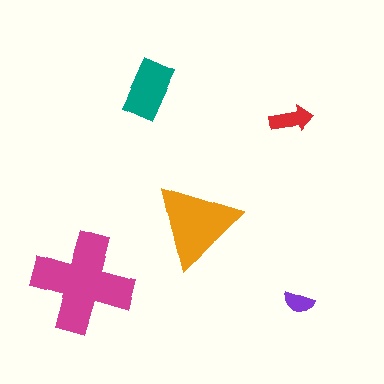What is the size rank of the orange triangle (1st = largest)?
2nd.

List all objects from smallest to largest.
The purple semicircle, the red arrow, the teal rectangle, the orange triangle, the magenta cross.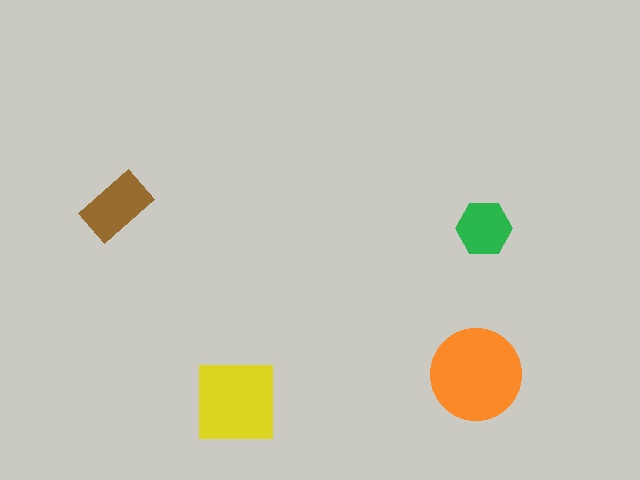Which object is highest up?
The brown rectangle is topmost.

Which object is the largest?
The orange circle.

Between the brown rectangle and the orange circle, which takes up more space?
The orange circle.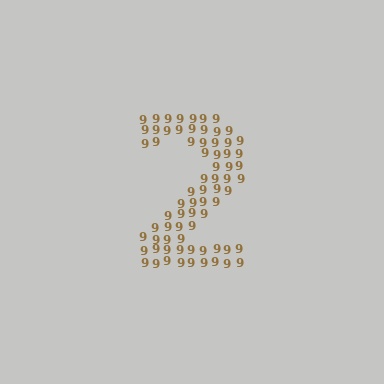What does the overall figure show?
The overall figure shows the digit 2.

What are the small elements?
The small elements are digit 9's.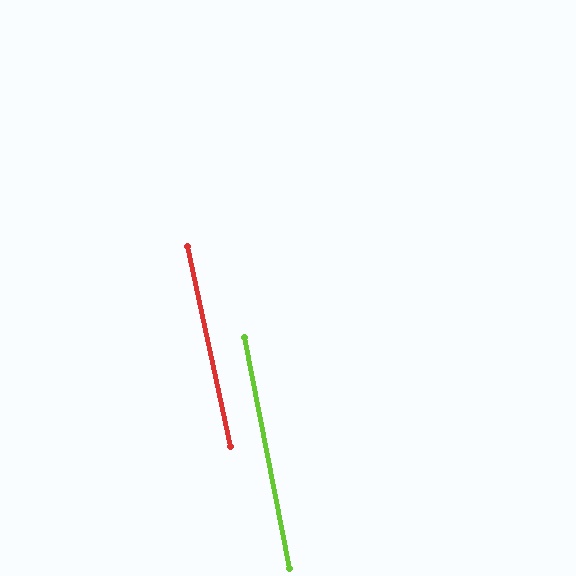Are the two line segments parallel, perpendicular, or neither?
Parallel — their directions differ by only 1.2°.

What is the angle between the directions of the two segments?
Approximately 1 degree.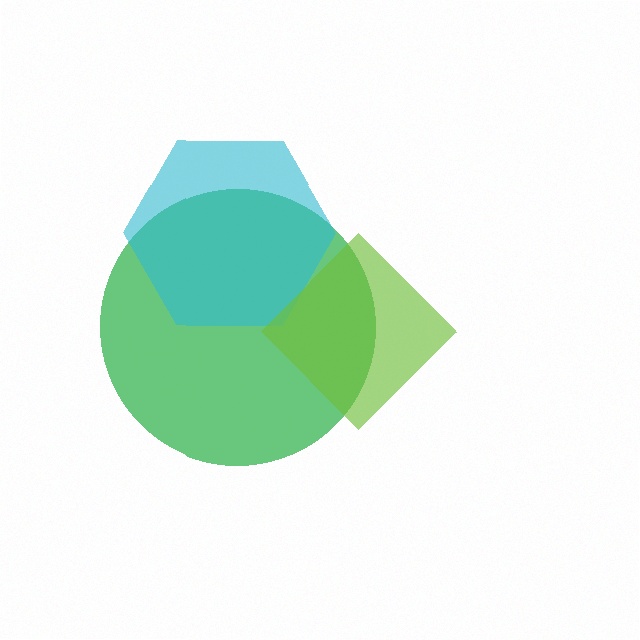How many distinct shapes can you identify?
There are 3 distinct shapes: a green circle, a cyan hexagon, a lime diamond.